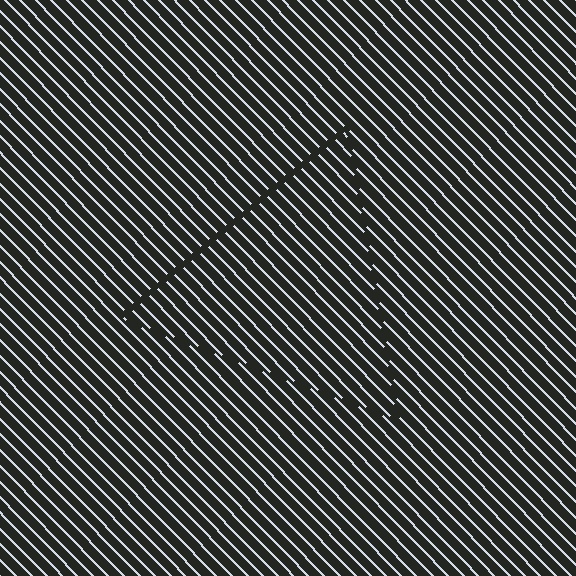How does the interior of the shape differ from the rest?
The interior of the shape contains the same grating, shifted by half a period — the contour is defined by the phase discontinuity where line-ends from the inner and outer gratings abut.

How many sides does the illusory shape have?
3 sides — the line-ends trace a triangle.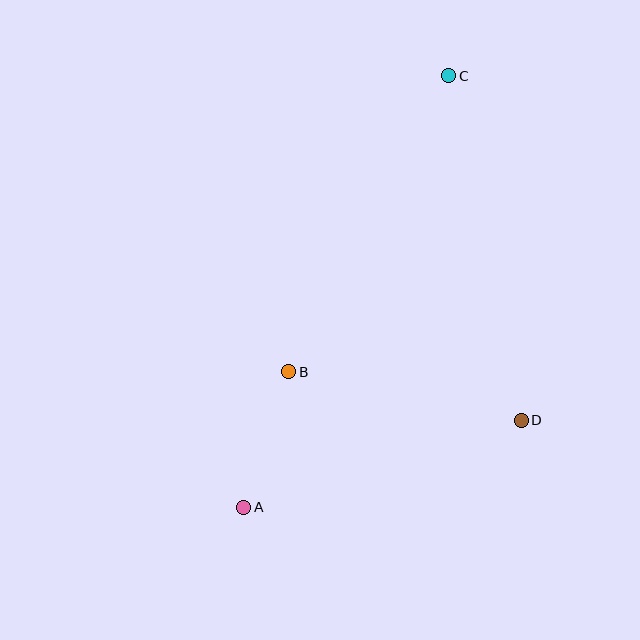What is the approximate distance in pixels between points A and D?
The distance between A and D is approximately 290 pixels.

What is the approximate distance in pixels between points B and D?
The distance between B and D is approximately 237 pixels.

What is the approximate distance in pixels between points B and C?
The distance between B and C is approximately 336 pixels.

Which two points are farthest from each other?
Points A and C are farthest from each other.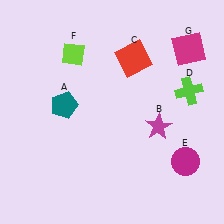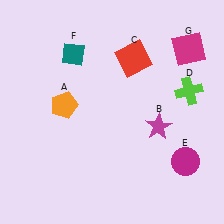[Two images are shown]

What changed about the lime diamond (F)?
In Image 1, F is lime. In Image 2, it changed to teal.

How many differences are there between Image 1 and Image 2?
There are 2 differences between the two images.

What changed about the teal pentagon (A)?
In Image 1, A is teal. In Image 2, it changed to orange.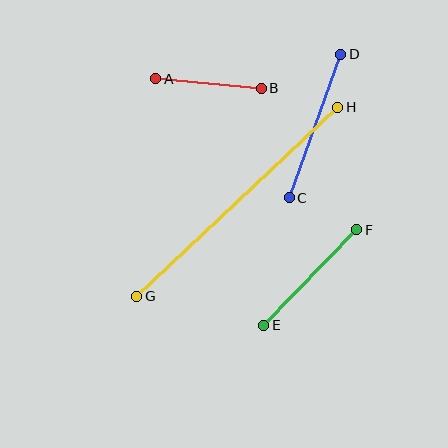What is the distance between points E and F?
The distance is approximately 133 pixels.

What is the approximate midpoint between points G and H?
The midpoint is at approximately (237, 202) pixels.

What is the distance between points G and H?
The distance is approximately 276 pixels.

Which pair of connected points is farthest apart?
Points G and H are farthest apart.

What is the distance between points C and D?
The distance is approximately 153 pixels.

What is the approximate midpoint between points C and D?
The midpoint is at approximately (315, 126) pixels.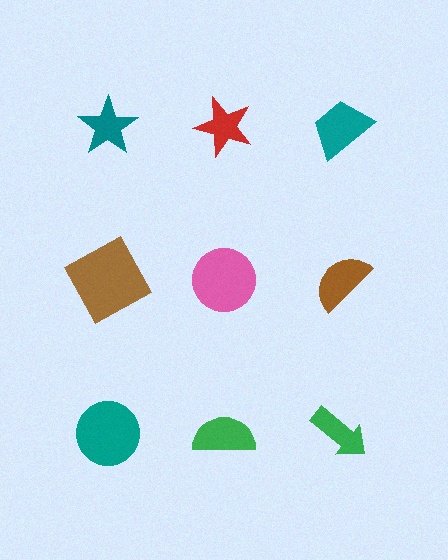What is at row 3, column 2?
A green semicircle.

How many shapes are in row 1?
3 shapes.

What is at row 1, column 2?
A red star.